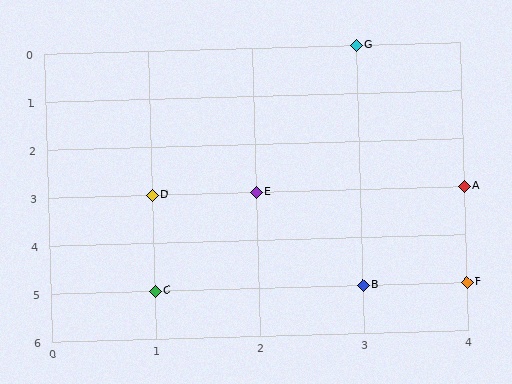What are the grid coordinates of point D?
Point D is at grid coordinates (1, 3).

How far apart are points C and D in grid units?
Points C and D are 2 rows apart.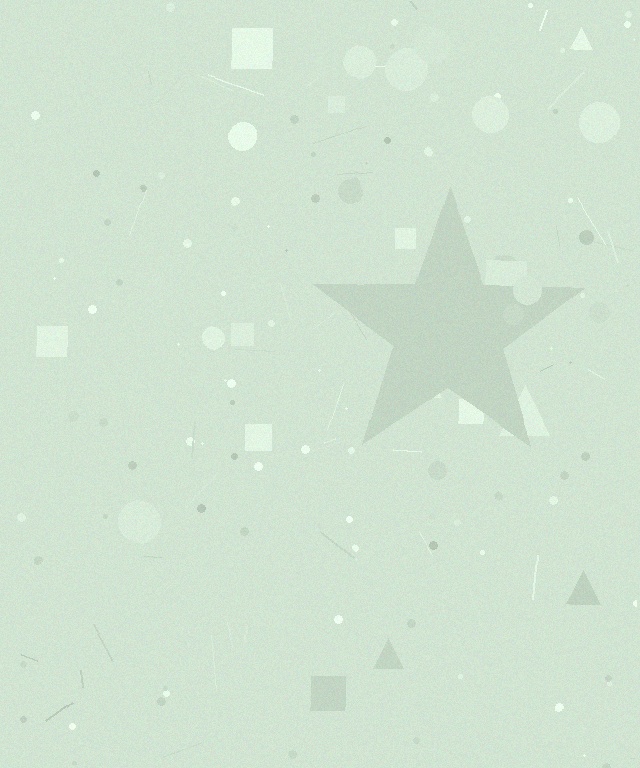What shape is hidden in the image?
A star is hidden in the image.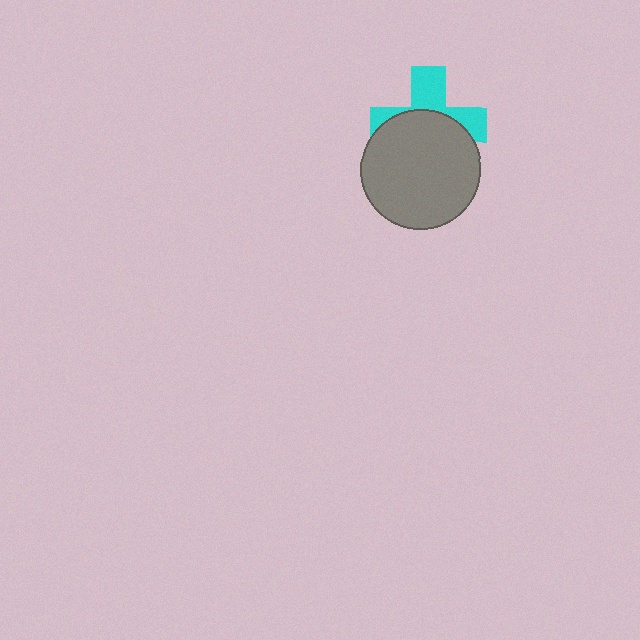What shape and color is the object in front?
The object in front is a gray circle.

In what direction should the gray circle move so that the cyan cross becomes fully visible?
The gray circle should move down. That is the shortest direction to clear the overlap and leave the cyan cross fully visible.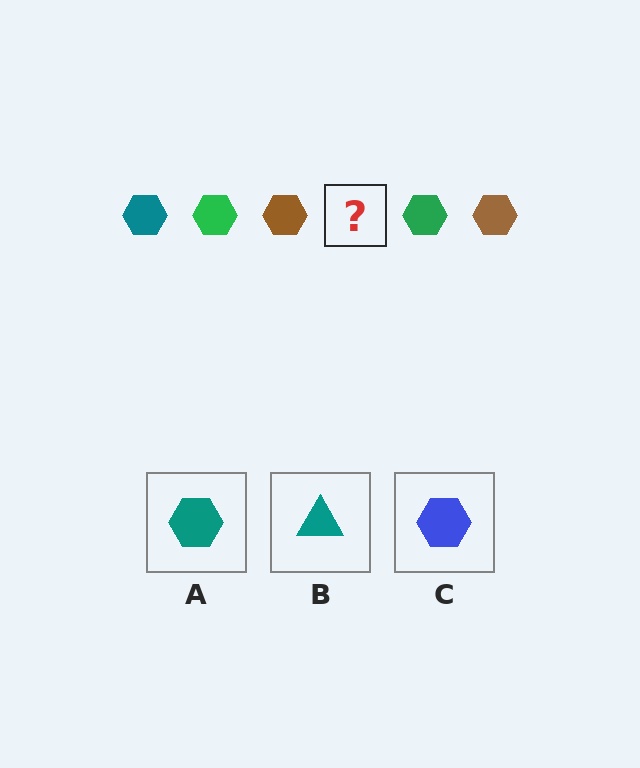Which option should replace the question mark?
Option A.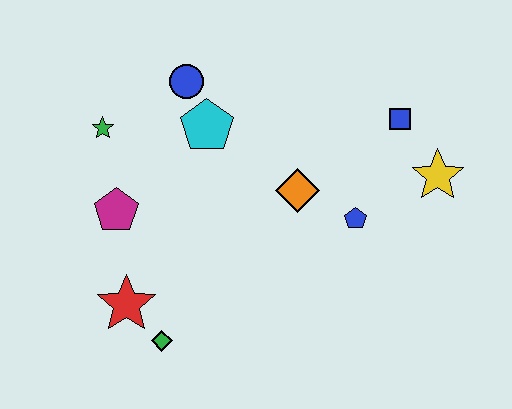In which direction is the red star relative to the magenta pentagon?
The red star is below the magenta pentagon.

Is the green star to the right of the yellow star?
No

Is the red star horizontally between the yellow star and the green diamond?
No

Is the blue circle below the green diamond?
No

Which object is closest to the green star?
The magenta pentagon is closest to the green star.